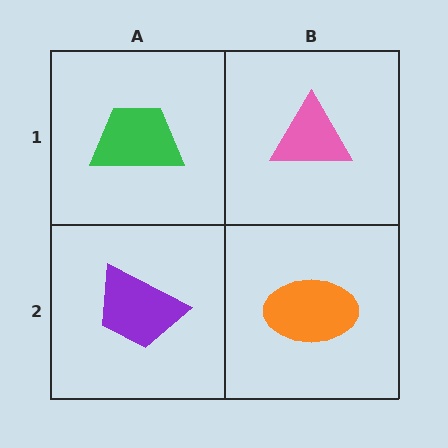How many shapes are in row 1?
2 shapes.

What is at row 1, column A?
A green trapezoid.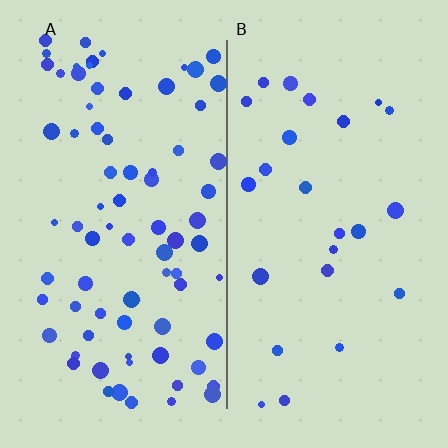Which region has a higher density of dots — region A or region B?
A (the left).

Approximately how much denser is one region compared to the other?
Approximately 3.1× — region A over region B.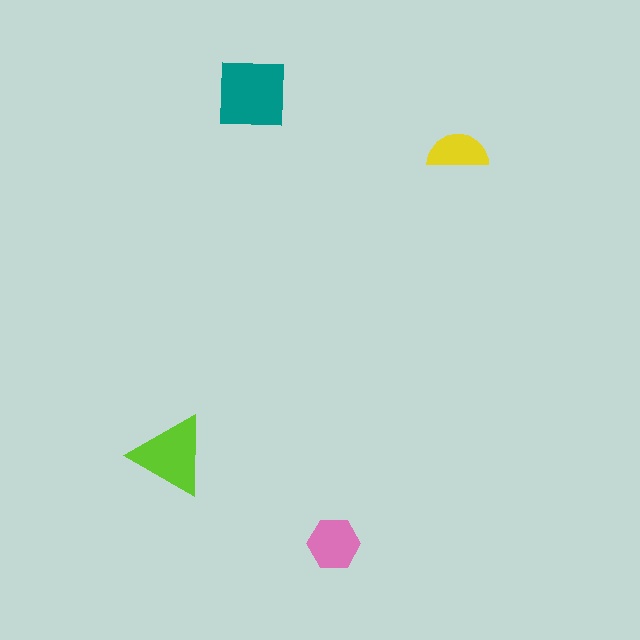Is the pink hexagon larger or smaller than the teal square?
Smaller.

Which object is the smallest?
The yellow semicircle.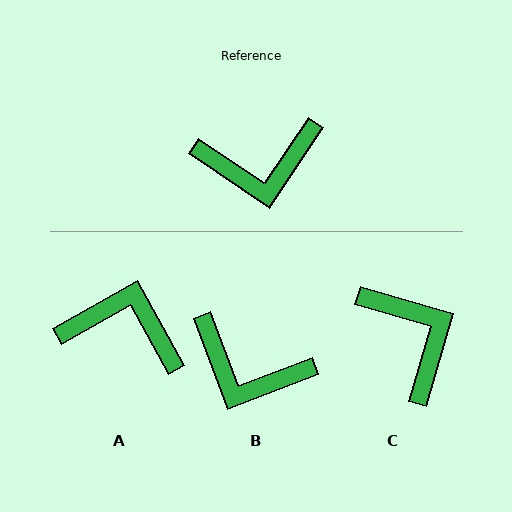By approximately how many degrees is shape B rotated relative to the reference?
Approximately 35 degrees clockwise.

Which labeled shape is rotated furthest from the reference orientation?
A, about 153 degrees away.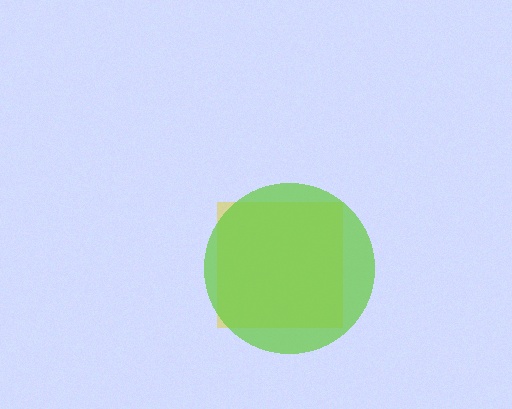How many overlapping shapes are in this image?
There are 2 overlapping shapes in the image.